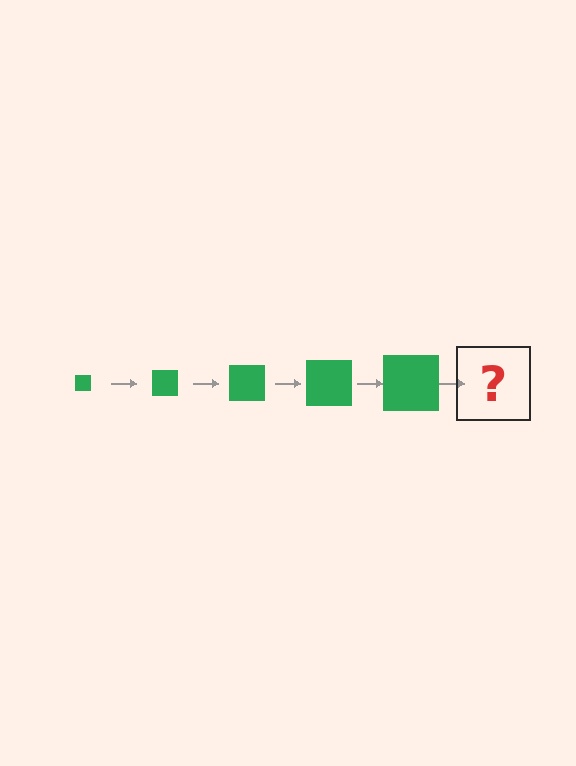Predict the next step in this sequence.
The next step is a green square, larger than the previous one.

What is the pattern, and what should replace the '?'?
The pattern is that the square gets progressively larger each step. The '?' should be a green square, larger than the previous one.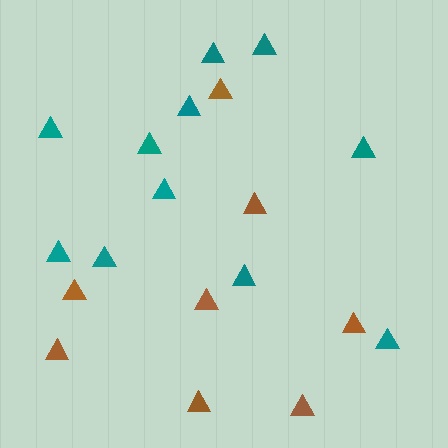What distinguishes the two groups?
There are 2 groups: one group of teal triangles (11) and one group of brown triangles (8).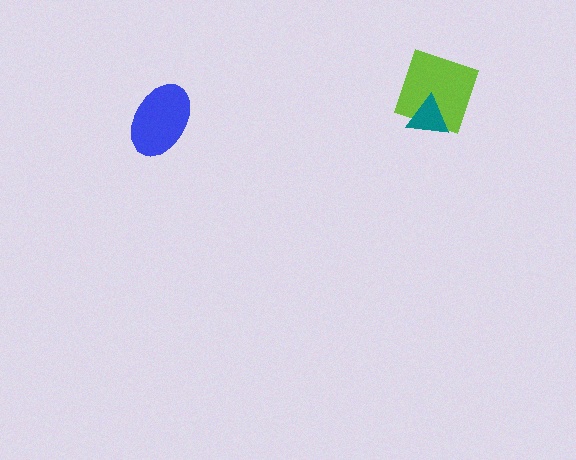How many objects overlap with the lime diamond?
1 object overlaps with the lime diamond.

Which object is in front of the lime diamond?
The teal triangle is in front of the lime diamond.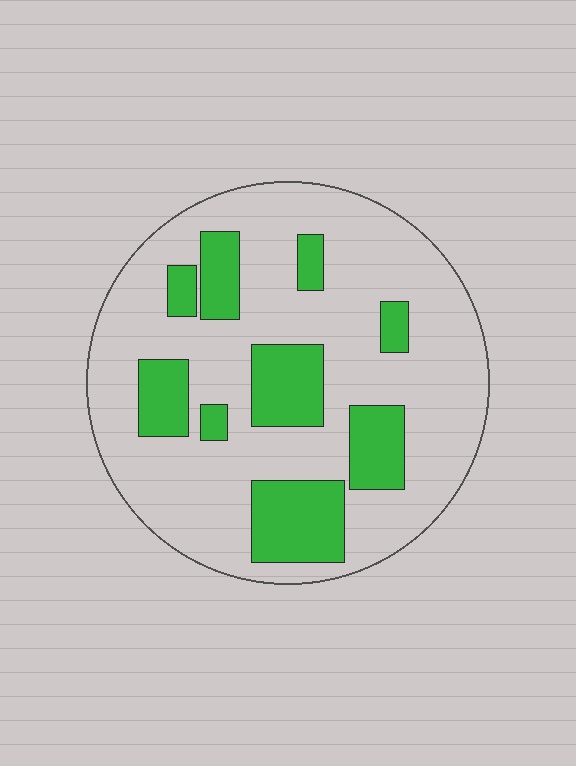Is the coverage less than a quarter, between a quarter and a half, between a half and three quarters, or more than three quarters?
Less than a quarter.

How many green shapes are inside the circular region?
9.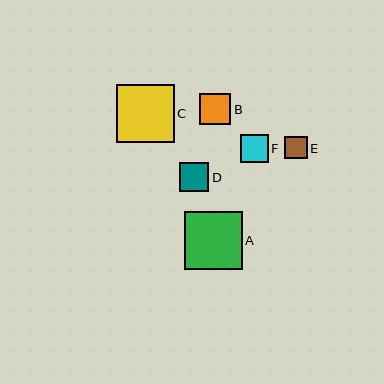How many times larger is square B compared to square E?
Square B is approximately 1.4 times the size of square E.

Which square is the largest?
Square A is the largest with a size of approximately 58 pixels.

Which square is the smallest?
Square E is the smallest with a size of approximately 23 pixels.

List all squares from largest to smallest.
From largest to smallest: A, C, B, D, F, E.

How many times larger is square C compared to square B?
Square C is approximately 1.9 times the size of square B.